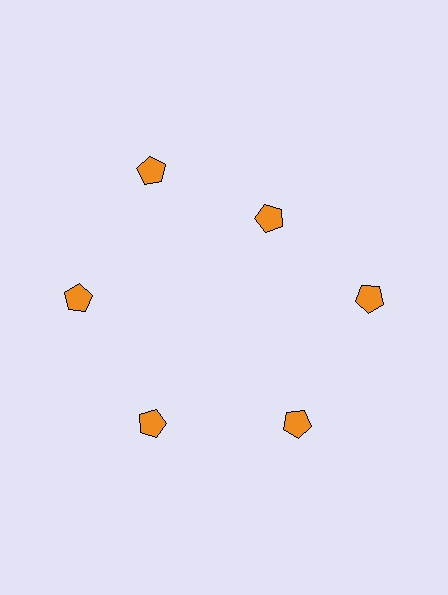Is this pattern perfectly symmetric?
No. The 6 orange pentagons are arranged in a ring, but one element near the 1 o'clock position is pulled inward toward the center, breaking the 6-fold rotational symmetry.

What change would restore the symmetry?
The symmetry would be restored by moving it outward, back onto the ring so that all 6 pentagons sit at equal angles and equal distance from the center.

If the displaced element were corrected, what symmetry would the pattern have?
It would have 6-fold rotational symmetry — the pattern would map onto itself every 60 degrees.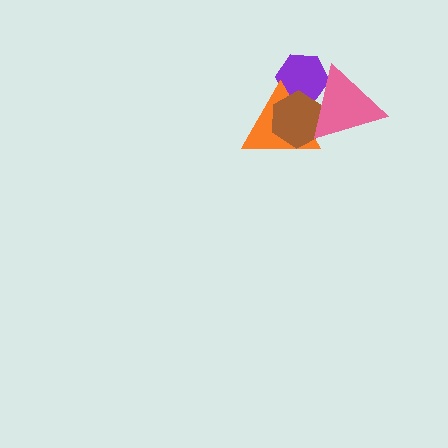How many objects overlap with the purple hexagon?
3 objects overlap with the purple hexagon.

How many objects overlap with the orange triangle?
3 objects overlap with the orange triangle.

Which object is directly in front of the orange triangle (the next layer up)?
The brown hexagon is directly in front of the orange triangle.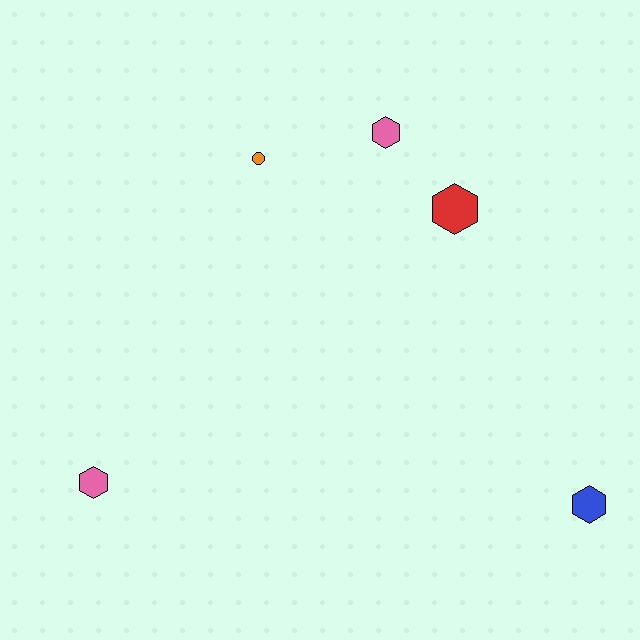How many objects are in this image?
There are 5 objects.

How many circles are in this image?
There is 1 circle.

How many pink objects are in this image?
There are 2 pink objects.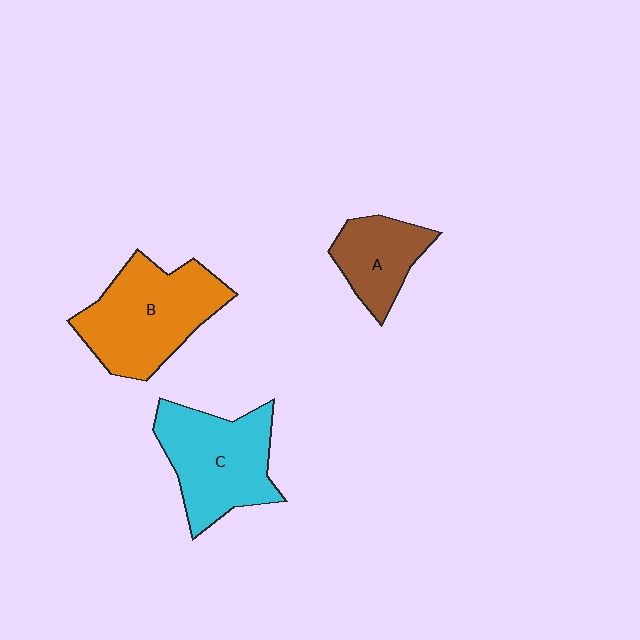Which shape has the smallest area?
Shape A (brown).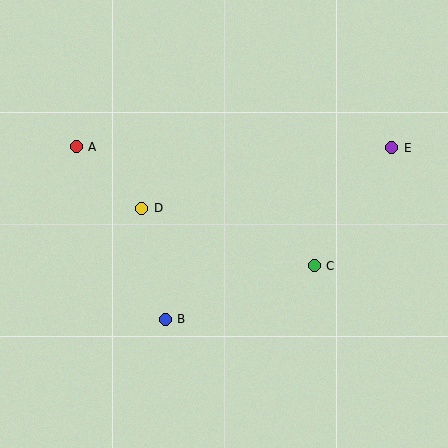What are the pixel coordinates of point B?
Point B is at (165, 319).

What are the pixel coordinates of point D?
Point D is at (142, 208).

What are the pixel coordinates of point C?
Point C is at (314, 266).